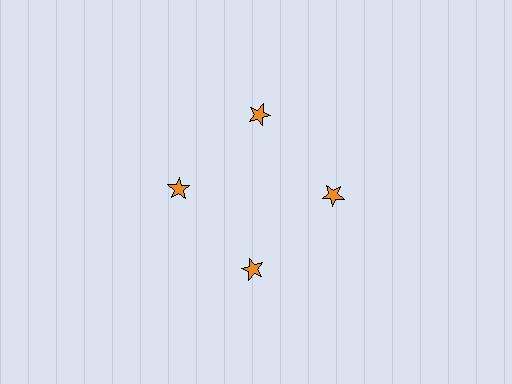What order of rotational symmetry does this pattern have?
This pattern has 4-fold rotational symmetry.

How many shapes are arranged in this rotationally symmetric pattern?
There are 4 shapes, arranged in 4 groups of 1.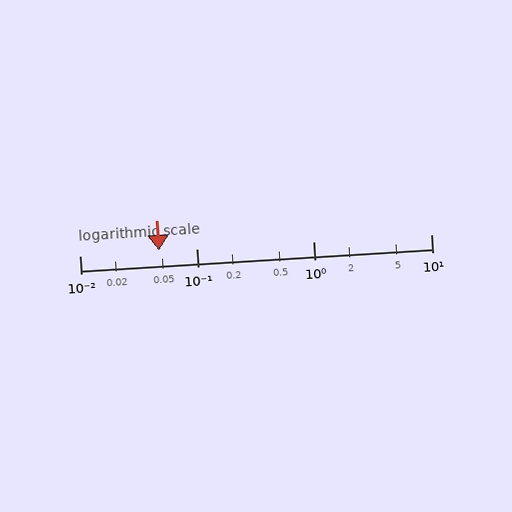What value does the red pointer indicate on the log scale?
The pointer indicates approximately 0.048.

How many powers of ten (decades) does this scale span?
The scale spans 3 decades, from 0.01 to 10.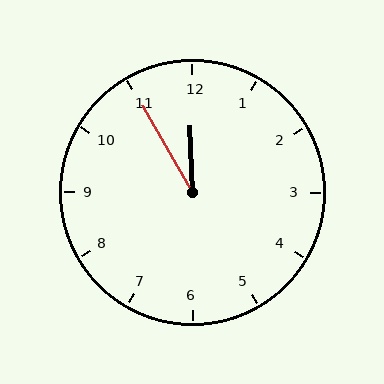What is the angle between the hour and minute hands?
Approximately 28 degrees.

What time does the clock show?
11:55.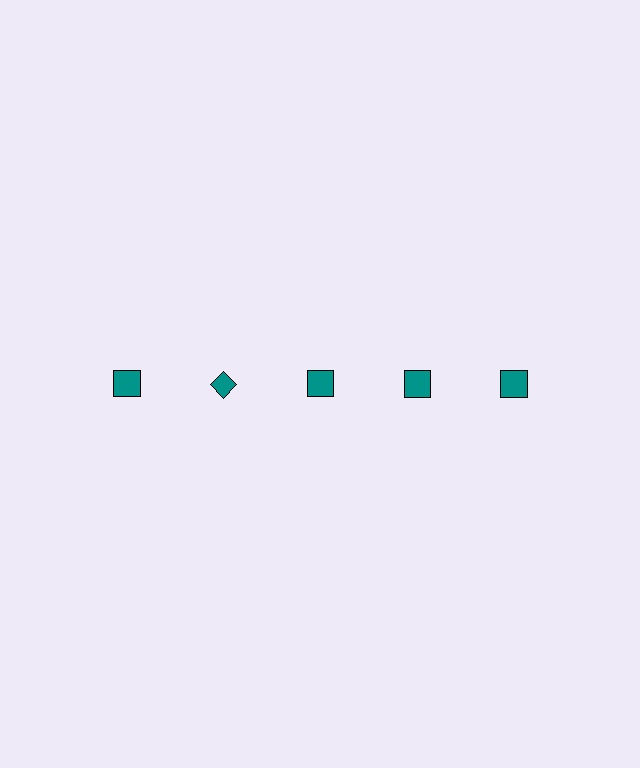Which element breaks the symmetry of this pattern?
The teal diamond in the top row, second from left column breaks the symmetry. All other shapes are teal squares.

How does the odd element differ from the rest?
It has a different shape: diamond instead of square.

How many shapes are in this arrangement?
There are 5 shapes arranged in a grid pattern.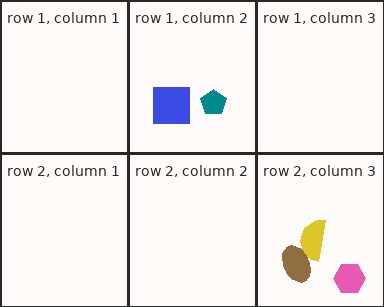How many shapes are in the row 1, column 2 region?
2.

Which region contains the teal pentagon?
The row 1, column 2 region.